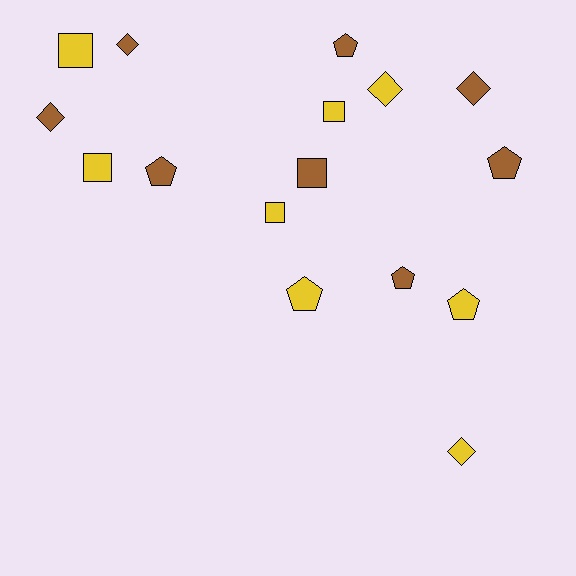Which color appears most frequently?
Brown, with 8 objects.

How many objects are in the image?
There are 16 objects.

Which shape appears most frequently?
Pentagon, with 6 objects.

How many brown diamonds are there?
There are 3 brown diamonds.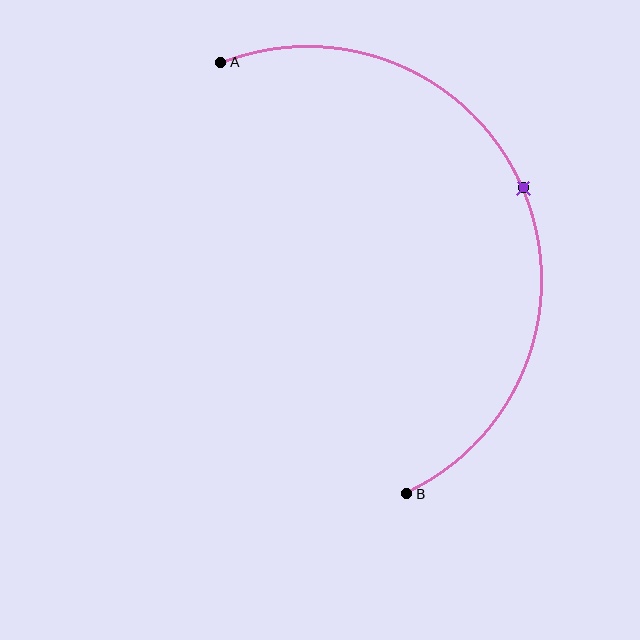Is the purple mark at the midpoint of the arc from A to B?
Yes. The purple mark lies on the arc at equal arc-length from both A and B — it is the arc midpoint.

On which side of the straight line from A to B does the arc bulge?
The arc bulges to the right of the straight line connecting A and B.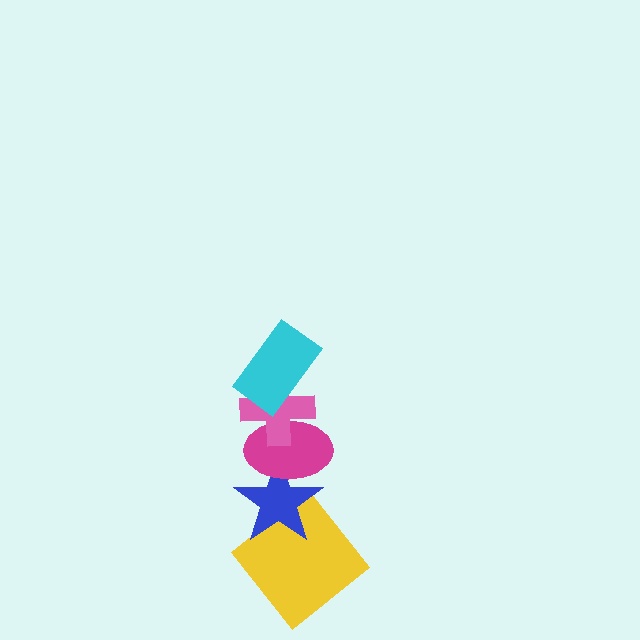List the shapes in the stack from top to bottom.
From top to bottom: the cyan rectangle, the pink cross, the magenta ellipse, the blue star, the yellow diamond.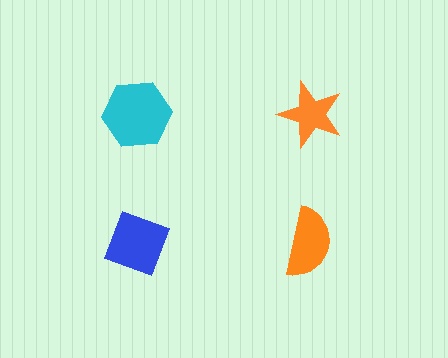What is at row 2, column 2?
An orange semicircle.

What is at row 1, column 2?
An orange star.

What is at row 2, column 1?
A blue diamond.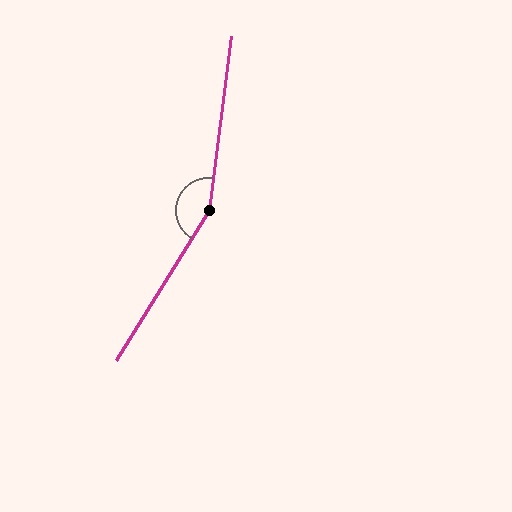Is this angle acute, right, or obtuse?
It is obtuse.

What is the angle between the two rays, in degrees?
Approximately 155 degrees.